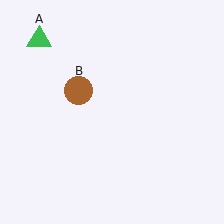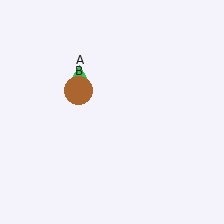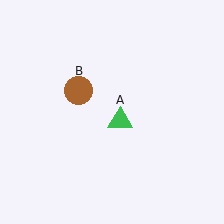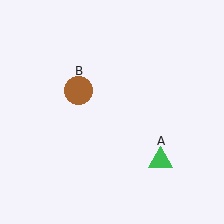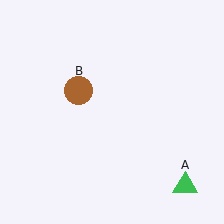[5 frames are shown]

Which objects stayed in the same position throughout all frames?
Brown circle (object B) remained stationary.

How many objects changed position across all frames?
1 object changed position: green triangle (object A).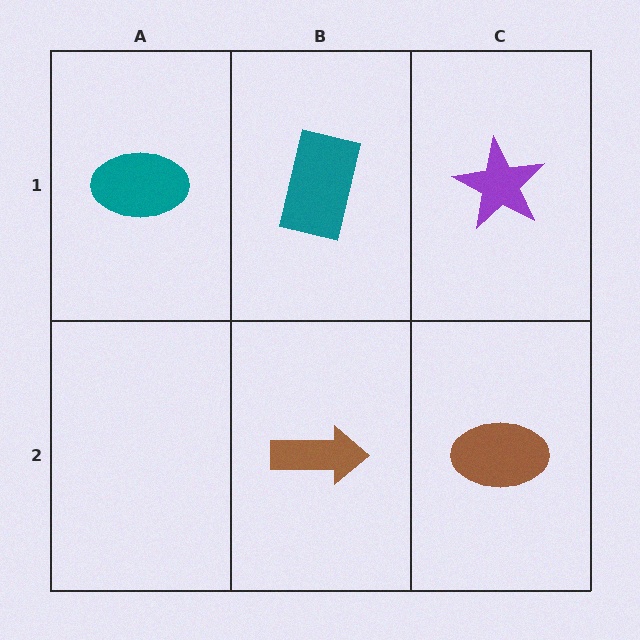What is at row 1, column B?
A teal rectangle.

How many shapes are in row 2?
2 shapes.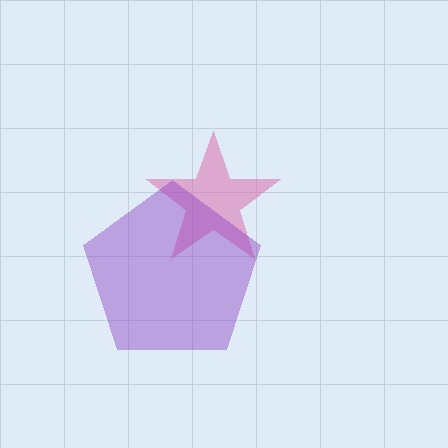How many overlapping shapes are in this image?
There are 2 overlapping shapes in the image.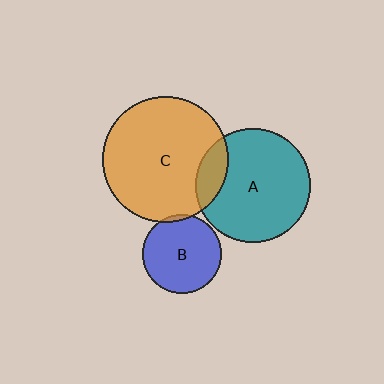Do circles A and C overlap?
Yes.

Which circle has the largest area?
Circle C (orange).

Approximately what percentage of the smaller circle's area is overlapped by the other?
Approximately 15%.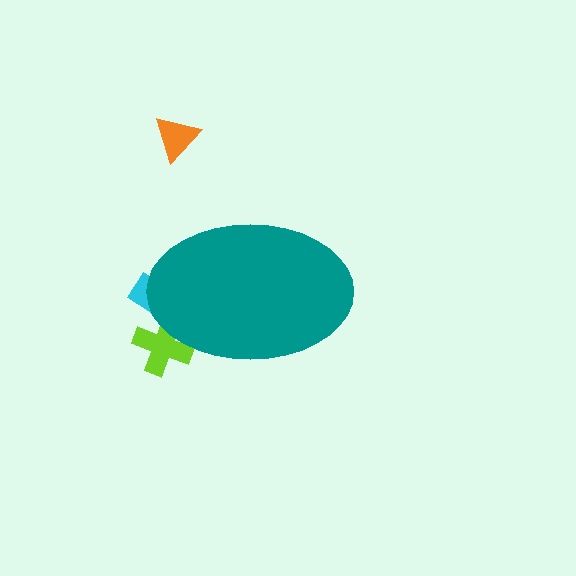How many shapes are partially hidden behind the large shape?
2 shapes are partially hidden.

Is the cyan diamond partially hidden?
Yes, the cyan diamond is partially hidden behind the teal ellipse.